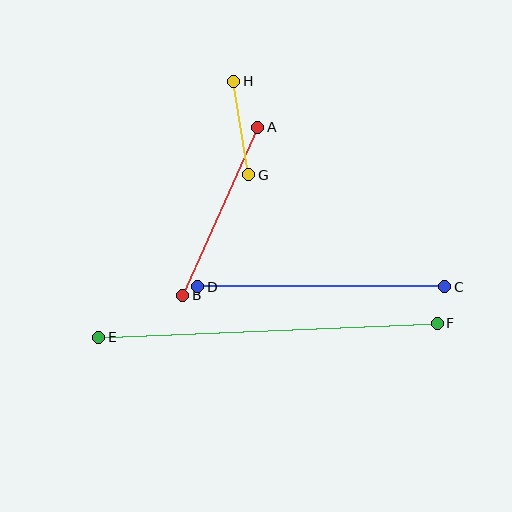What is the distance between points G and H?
The distance is approximately 95 pixels.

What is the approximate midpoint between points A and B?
The midpoint is at approximately (220, 211) pixels.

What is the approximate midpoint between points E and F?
The midpoint is at approximately (268, 330) pixels.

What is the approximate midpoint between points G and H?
The midpoint is at approximately (241, 128) pixels.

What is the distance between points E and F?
The distance is approximately 339 pixels.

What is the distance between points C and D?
The distance is approximately 247 pixels.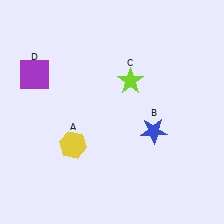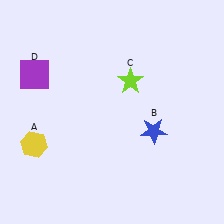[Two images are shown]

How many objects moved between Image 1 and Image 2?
1 object moved between the two images.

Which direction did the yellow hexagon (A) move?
The yellow hexagon (A) moved left.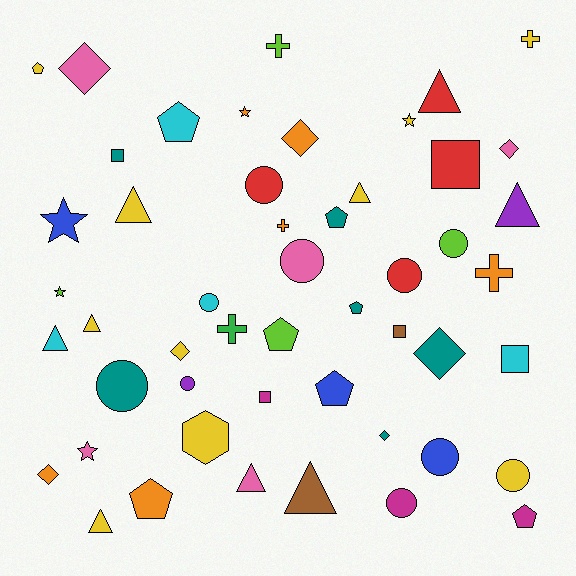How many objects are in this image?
There are 50 objects.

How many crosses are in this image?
There are 5 crosses.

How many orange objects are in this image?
There are 6 orange objects.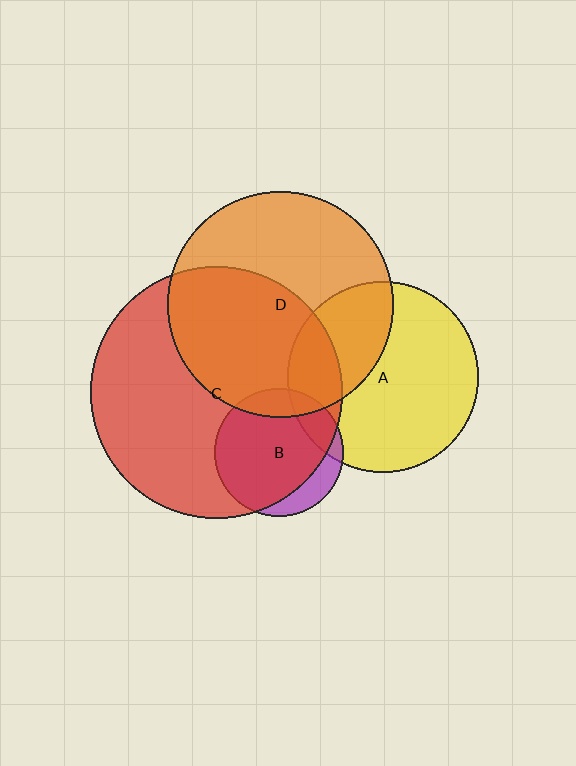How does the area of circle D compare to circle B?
Approximately 3.1 times.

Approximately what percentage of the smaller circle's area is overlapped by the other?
Approximately 15%.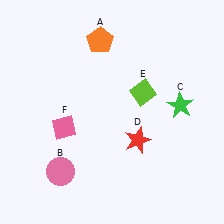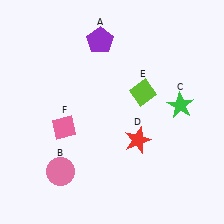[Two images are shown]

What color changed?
The pentagon (A) changed from orange in Image 1 to purple in Image 2.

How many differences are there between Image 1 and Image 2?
There is 1 difference between the two images.